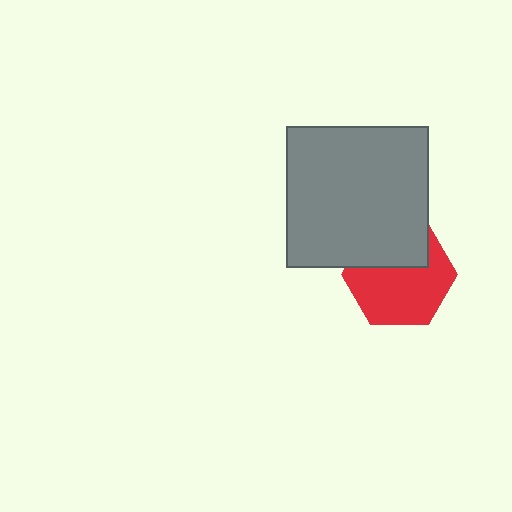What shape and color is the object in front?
The object in front is a gray square.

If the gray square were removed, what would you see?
You would see the complete red hexagon.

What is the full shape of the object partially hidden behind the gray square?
The partially hidden object is a red hexagon.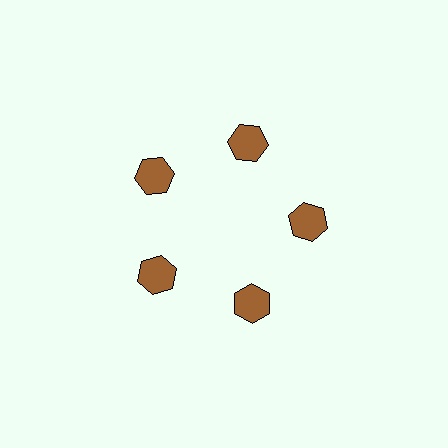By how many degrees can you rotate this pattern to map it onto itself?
The pattern maps onto itself every 72 degrees of rotation.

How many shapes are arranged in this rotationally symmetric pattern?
There are 5 shapes, arranged in 5 groups of 1.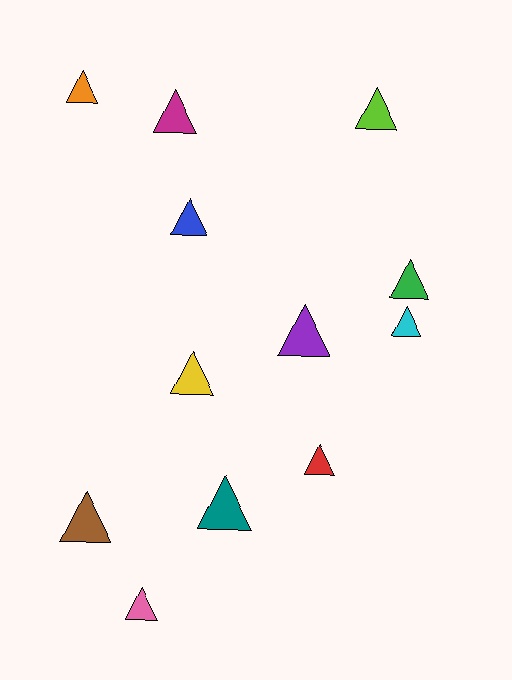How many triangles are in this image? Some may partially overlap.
There are 12 triangles.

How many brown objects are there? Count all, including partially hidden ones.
There is 1 brown object.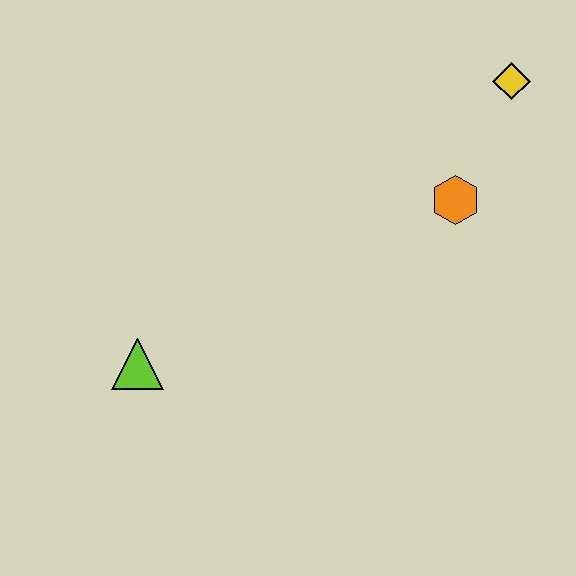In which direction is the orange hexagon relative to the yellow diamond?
The orange hexagon is below the yellow diamond.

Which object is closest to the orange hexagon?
The yellow diamond is closest to the orange hexagon.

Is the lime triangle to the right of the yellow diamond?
No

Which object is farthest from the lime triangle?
The yellow diamond is farthest from the lime triangle.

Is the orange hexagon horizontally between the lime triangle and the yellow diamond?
Yes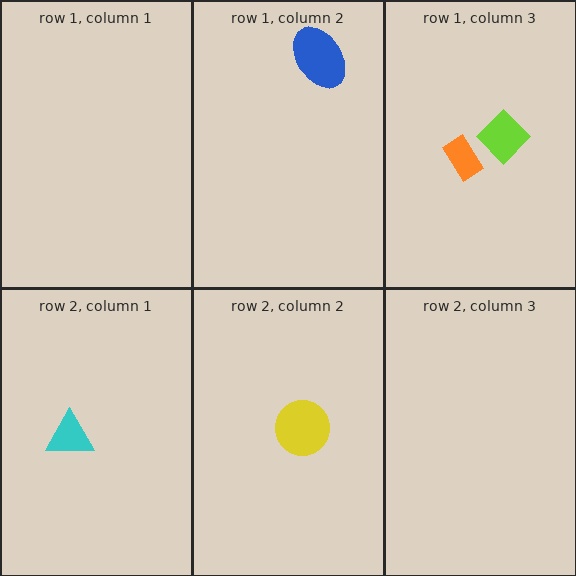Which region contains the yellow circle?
The row 2, column 2 region.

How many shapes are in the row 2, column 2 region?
1.